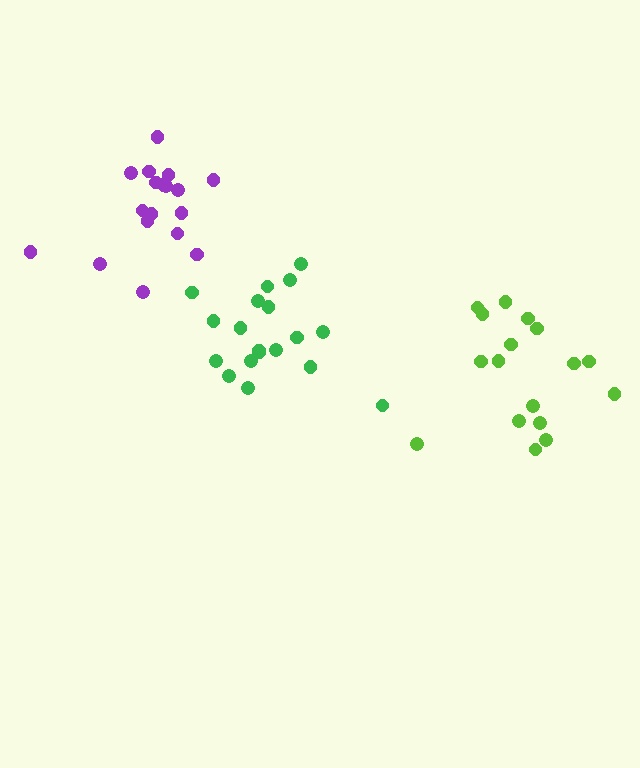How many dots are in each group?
Group 1: 17 dots, Group 2: 18 dots, Group 3: 19 dots (54 total).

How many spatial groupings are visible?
There are 3 spatial groupings.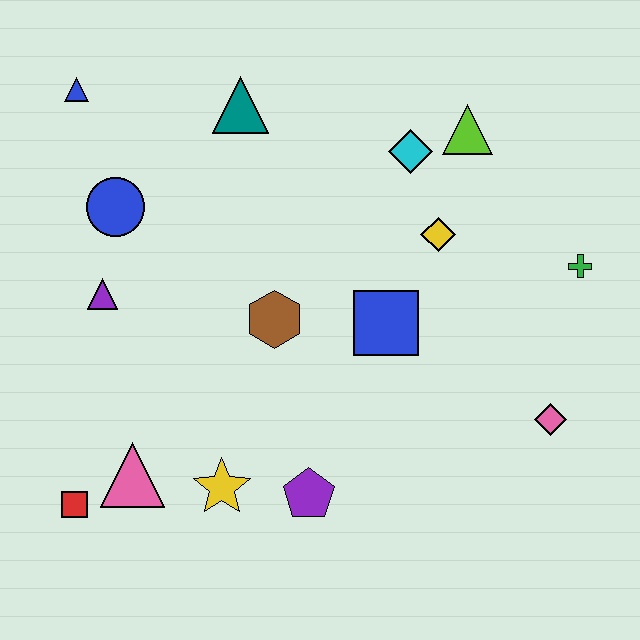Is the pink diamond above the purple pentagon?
Yes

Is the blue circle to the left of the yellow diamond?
Yes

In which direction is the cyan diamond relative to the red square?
The cyan diamond is above the red square.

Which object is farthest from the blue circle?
The pink diamond is farthest from the blue circle.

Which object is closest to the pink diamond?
The green cross is closest to the pink diamond.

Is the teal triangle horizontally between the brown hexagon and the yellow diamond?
No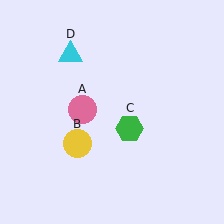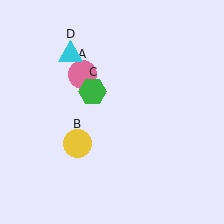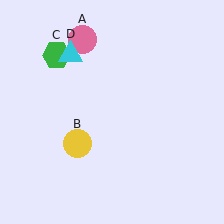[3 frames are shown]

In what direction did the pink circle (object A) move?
The pink circle (object A) moved up.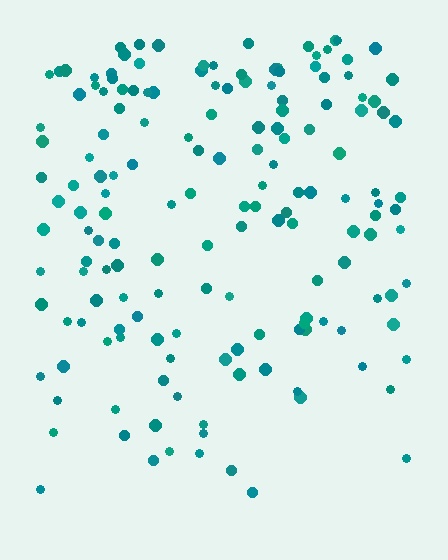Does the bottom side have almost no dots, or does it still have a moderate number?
Still a moderate number, just noticeably fewer than the top.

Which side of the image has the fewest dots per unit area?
The bottom.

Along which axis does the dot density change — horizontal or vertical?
Vertical.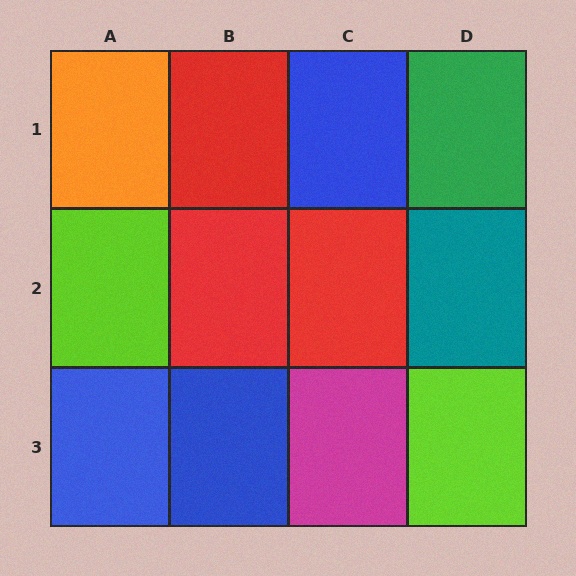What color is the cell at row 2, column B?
Red.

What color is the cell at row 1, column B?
Red.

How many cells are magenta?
1 cell is magenta.